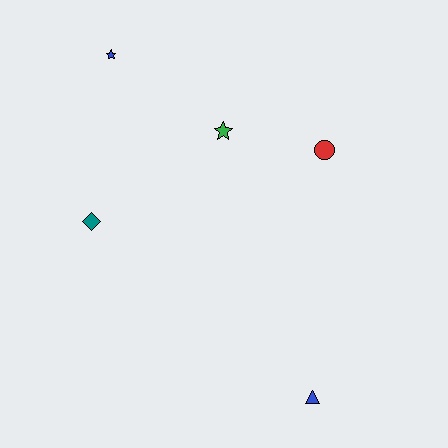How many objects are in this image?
There are 5 objects.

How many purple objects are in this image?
There are no purple objects.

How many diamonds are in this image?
There is 1 diamond.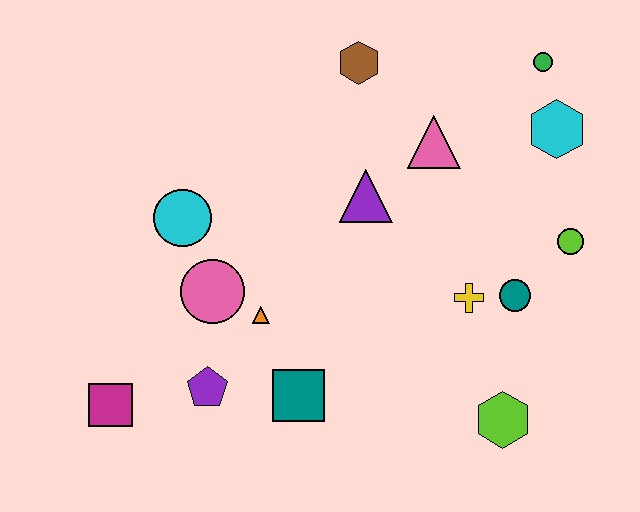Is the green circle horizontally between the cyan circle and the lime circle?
Yes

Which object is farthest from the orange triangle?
The green circle is farthest from the orange triangle.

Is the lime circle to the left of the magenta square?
No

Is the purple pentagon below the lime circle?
Yes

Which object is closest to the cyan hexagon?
The green circle is closest to the cyan hexagon.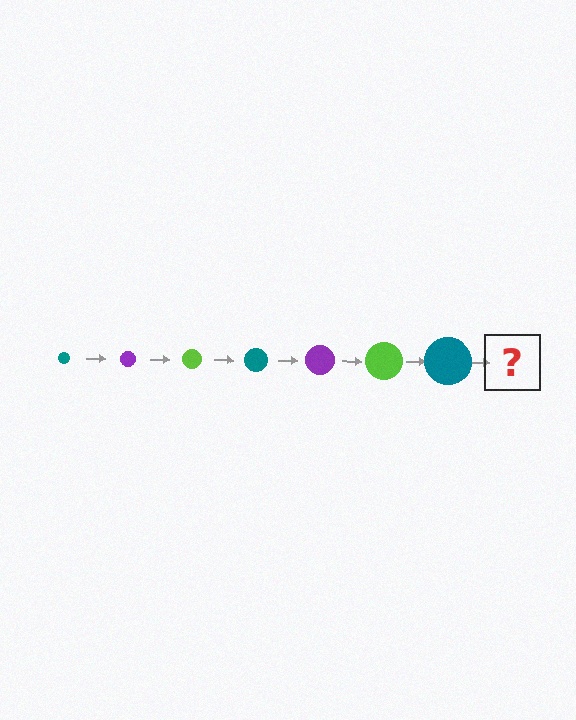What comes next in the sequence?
The next element should be a purple circle, larger than the previous one.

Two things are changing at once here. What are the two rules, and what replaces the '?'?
The two rules are that the circle grows larger each step and the color cycles through teal, purple, and lime. The '?' should be a purple circle, larger than the previous one.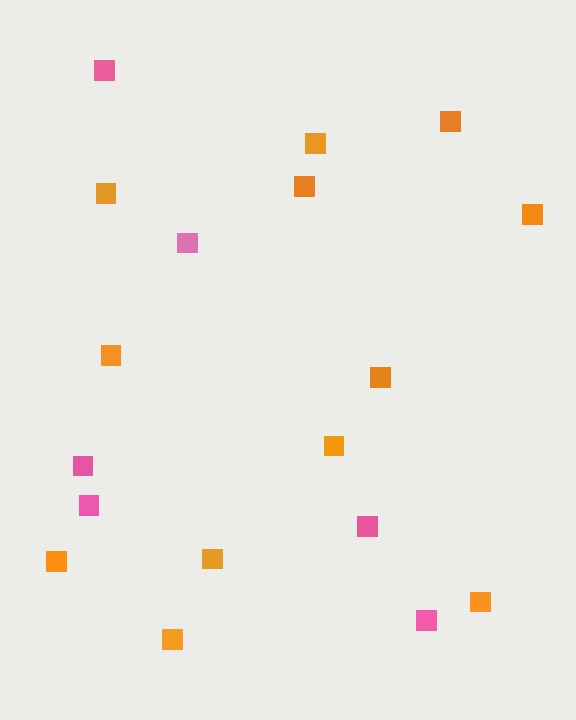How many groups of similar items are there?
There are 2 groups: one group of pink squares (6) and one group of orange squares (12).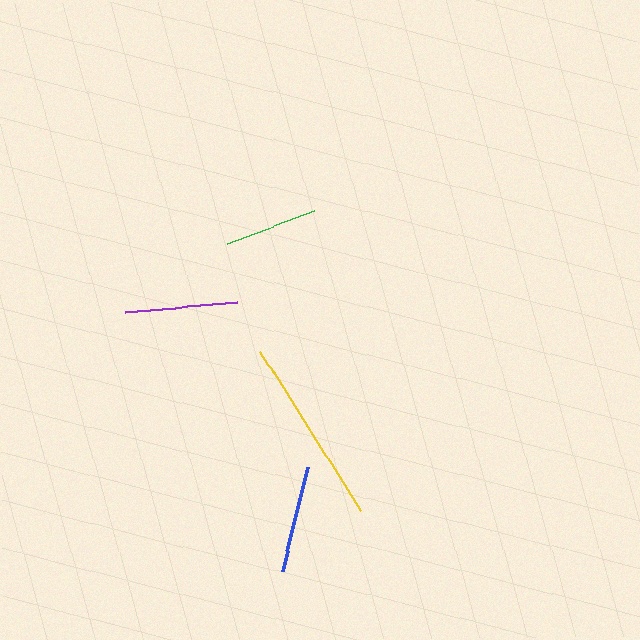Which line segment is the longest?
The yellow line is the longest at approximately 188 pixels.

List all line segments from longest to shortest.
From longest to shortest: yellow, purple, blue, green.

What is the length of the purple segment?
The purple segment is approximately 112 pixels long.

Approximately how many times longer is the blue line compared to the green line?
The blue line is approximately 1.2 times the length of the green line.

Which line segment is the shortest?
The green line is the shortest at approximately 93 pixels.